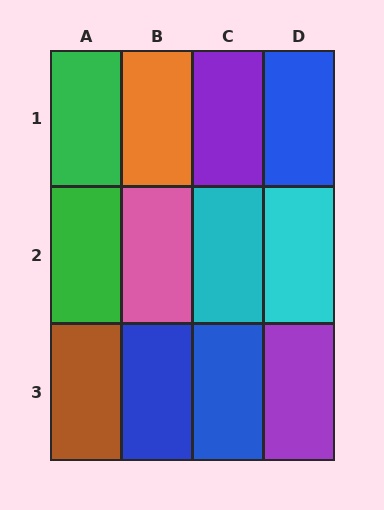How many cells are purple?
2 cells are purple.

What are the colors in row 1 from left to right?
Green, orange, purple, blue.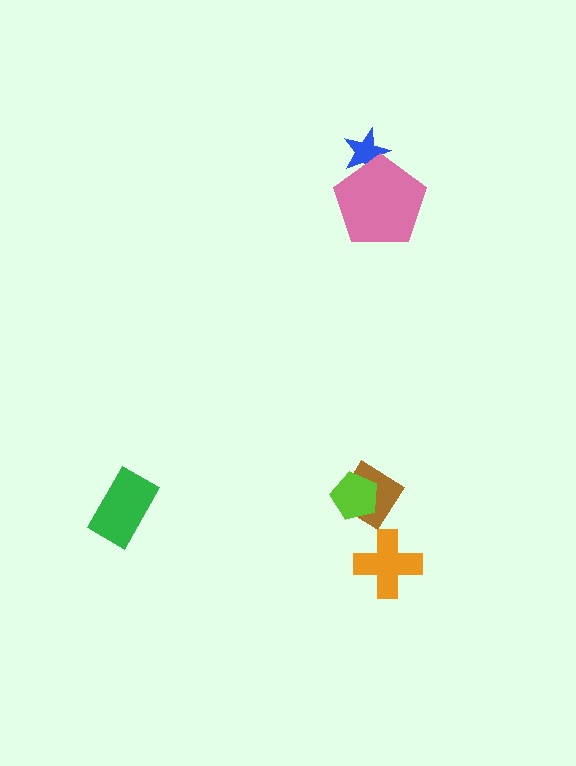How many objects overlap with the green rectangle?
0 objects overlap with the green rectangle.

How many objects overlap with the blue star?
1 object overlaps with the blue star.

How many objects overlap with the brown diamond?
1 object overlaps with the brown diamond.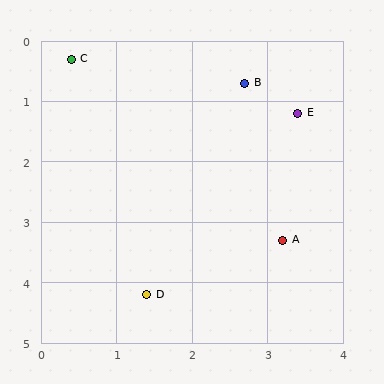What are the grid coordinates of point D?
Point D is at approximately (1.4, 4.2).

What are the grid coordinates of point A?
Point A is at approximately (3.2, 3.3).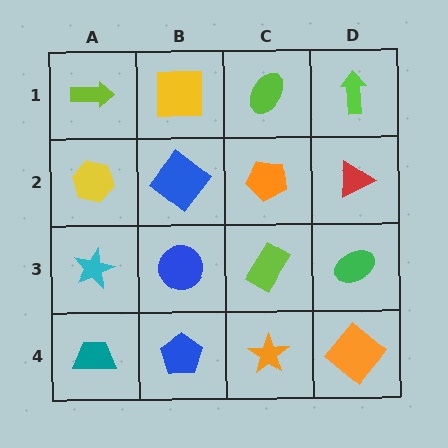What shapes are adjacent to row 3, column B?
A blue diamond (row 2, column B), a blue pentagon (row 4, column B), a cyan star (row 3, column A), a lime rectangle (row 3, column C).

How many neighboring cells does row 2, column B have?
4.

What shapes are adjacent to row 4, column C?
A lime rectangle (row 3, column C), a blue pentagon (row 4, column B), an orange diamond (row 4, column D).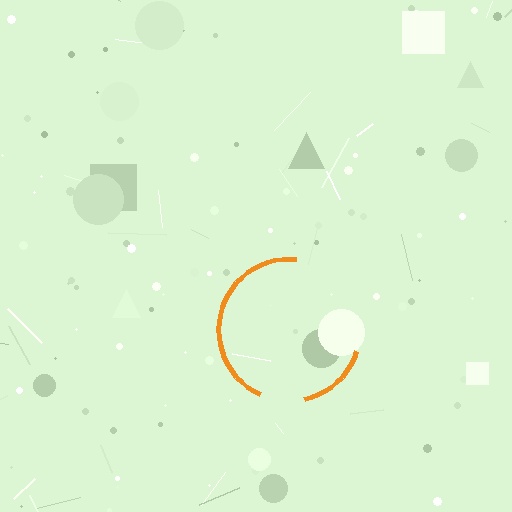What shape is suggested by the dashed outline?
The dashed outline suggests a circle.